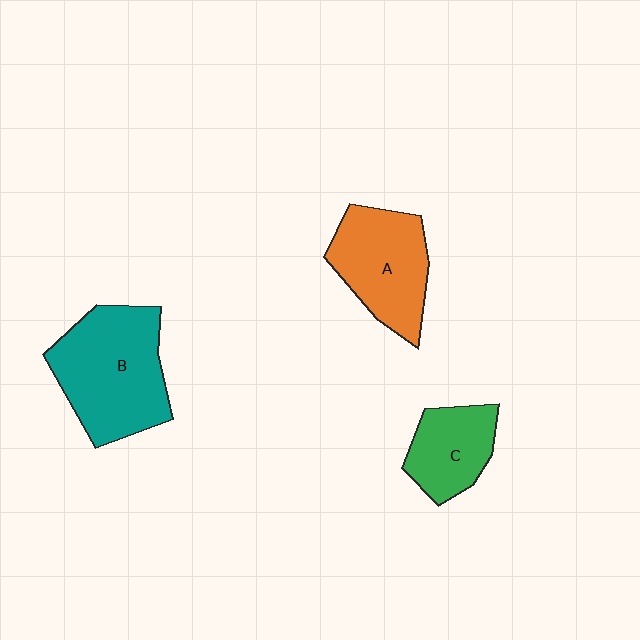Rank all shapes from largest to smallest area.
From largest to smallest: B (teal), A (orange), C (green).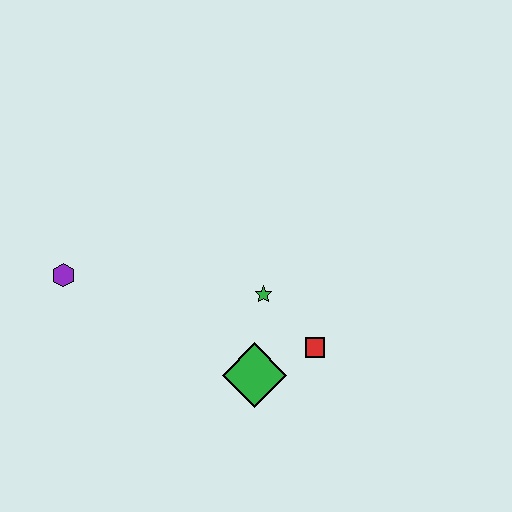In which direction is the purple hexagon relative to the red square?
The purple hexagon is to the left of the red square.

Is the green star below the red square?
No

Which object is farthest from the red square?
The purple hexagon is farthest from the red square.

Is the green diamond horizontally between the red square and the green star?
No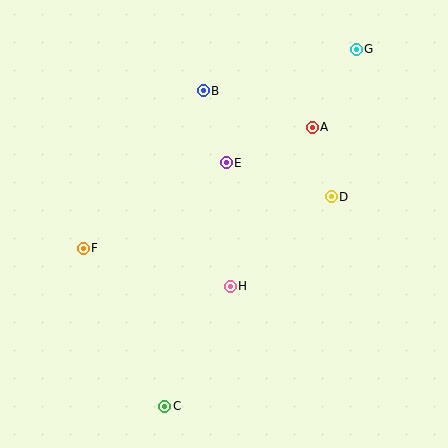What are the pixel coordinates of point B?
Point B is at (203, 91).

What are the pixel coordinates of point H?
Point H is at (230, 286).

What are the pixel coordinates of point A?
Point A is at (312, 127).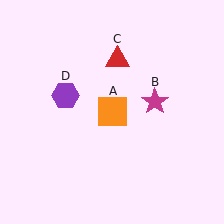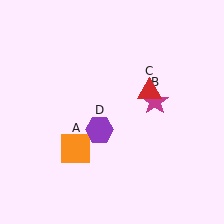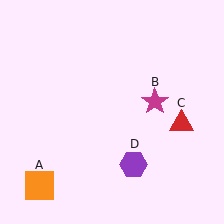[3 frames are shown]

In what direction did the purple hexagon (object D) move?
The purple hexagon (object D) moved down and to the right.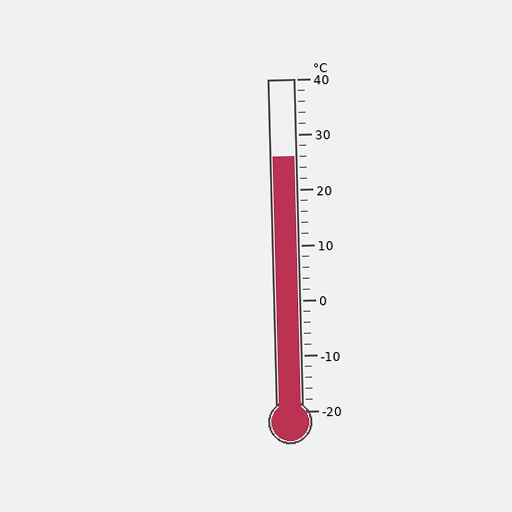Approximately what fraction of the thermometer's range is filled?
The thermometer is filled to approximately 75% of its range.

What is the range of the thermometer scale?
The thermometer scale ranges from -20°C to 40°C.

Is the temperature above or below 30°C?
The temperature is below 30°C.